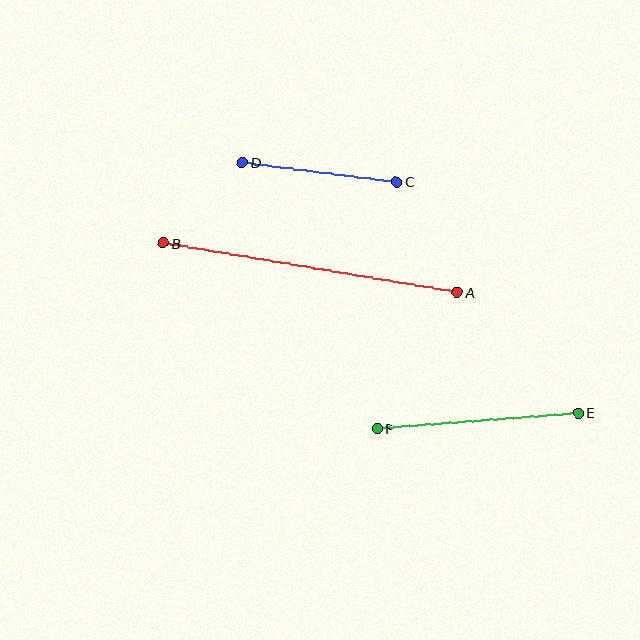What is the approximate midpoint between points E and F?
The midpoint is at approximately (478, 421) pixels.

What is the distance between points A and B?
The distance is approximately 298 pixels.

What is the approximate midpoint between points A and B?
The midpoint is at approximately (310, 268) pixels.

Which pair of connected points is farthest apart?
Points A and B are farthest apart.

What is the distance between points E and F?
The distance is approximately 202 pixels.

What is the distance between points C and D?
The distance is approximately 156 pixels.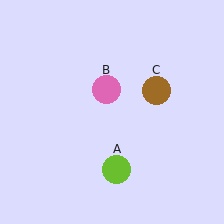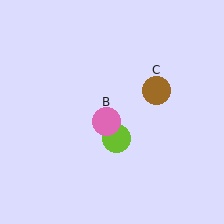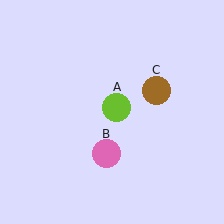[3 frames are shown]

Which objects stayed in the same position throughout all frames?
Brown circle (object C) remained stationary.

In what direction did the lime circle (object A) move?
The lime circle (object A) moved up.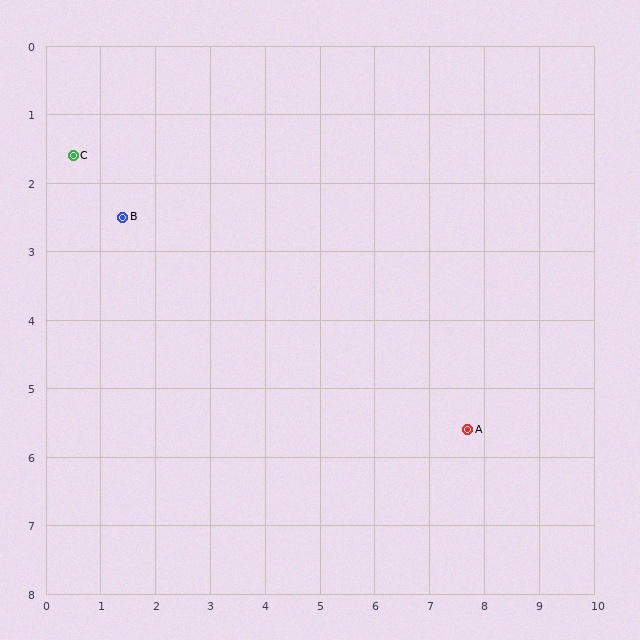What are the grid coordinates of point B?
Point B is at approximately (1.4, 2.5).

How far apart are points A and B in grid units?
Points A and B are about 7.0 grid units apart.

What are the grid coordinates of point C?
Point C is at approximately (0.5, 1.6).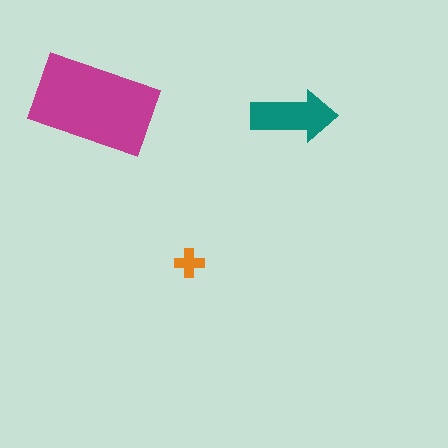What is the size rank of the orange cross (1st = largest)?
3rd.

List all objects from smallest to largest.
The orange cross, the teal arrow, the magenta rectangle.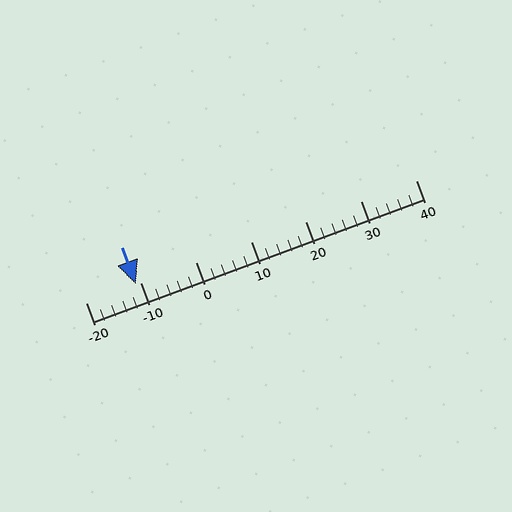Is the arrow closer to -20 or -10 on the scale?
The arrow is closer to -10.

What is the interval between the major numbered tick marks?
The major tick marks are spaced 10 units apart.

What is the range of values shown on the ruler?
The ruler shows values from -20 to 40.